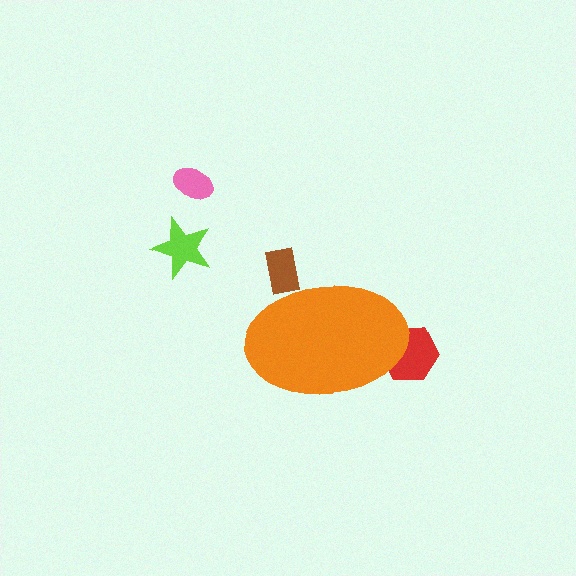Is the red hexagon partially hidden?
Yes, the red hexagon is partially hidden behind the orange ellipse.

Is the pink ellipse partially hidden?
No, the pink ellipse is fully visible.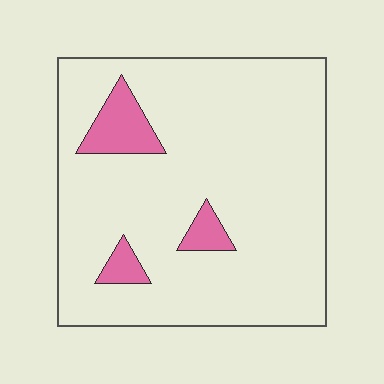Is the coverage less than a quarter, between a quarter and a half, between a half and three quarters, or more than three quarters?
Less than a quarter.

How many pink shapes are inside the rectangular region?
3.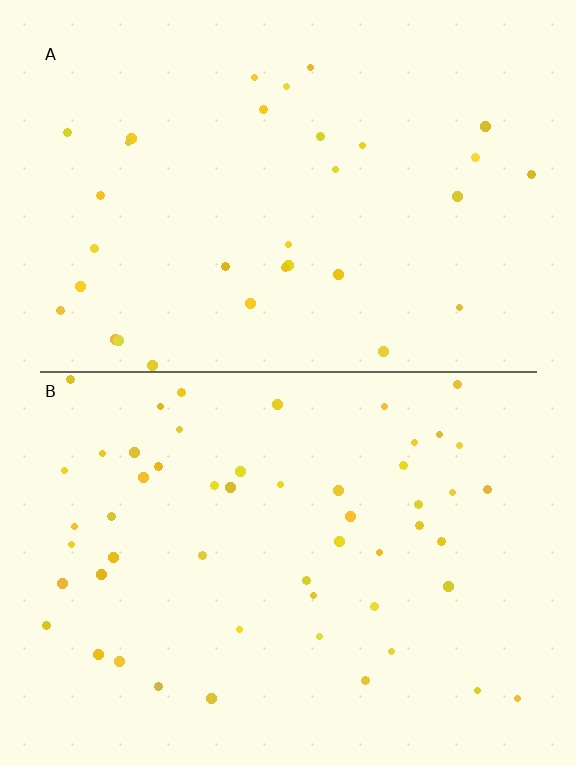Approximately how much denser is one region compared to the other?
Approximately 1.6× — region B over region A.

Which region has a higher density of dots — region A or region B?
B (the bottom).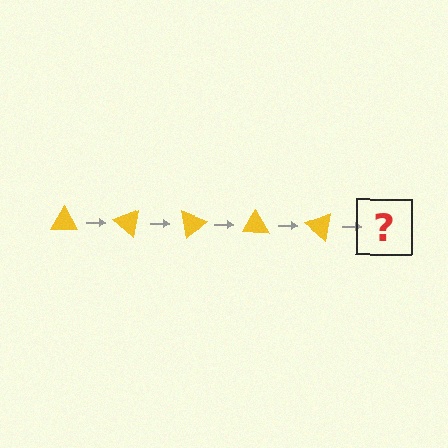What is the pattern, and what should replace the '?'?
The pattern is that the triangle rotates 40 degrees each step. The '?' should be a yellow triangle rotated 200 degrees.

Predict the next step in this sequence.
The next step is a yellow triangle rotated 200 degrees.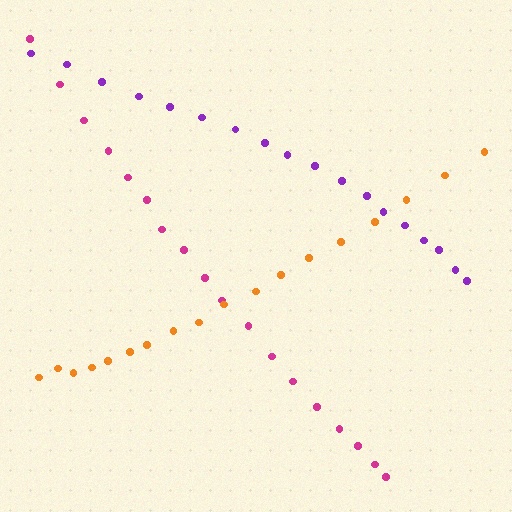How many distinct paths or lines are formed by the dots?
There are 3 distinct paths.